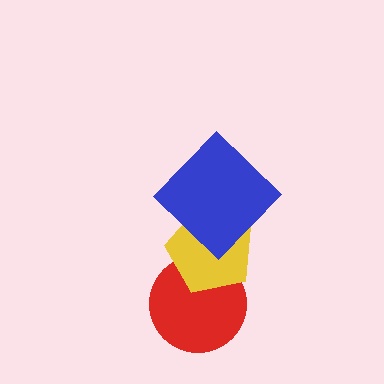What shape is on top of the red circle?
The yellow pentagon is on top of the red circle.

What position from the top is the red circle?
The red circle is 3rd from the top.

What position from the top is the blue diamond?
The blue diamond is 1st from the top.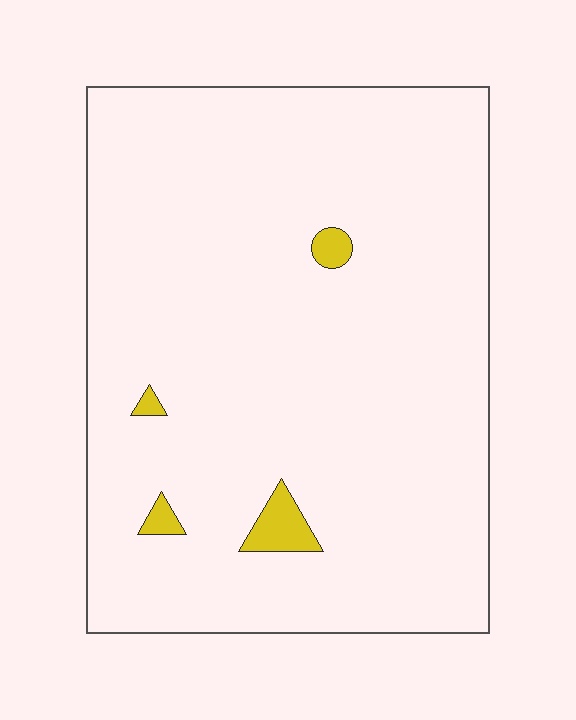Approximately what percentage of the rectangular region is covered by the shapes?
Approximately 5%.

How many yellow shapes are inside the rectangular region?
4.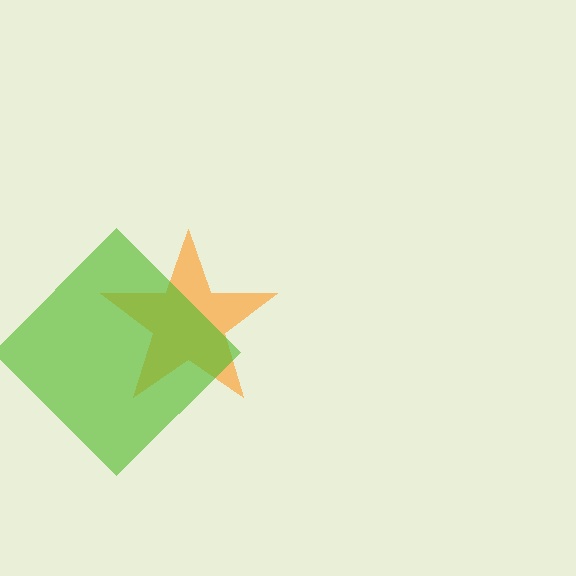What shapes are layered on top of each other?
The layered shapes are: an orange star, a lime diamond.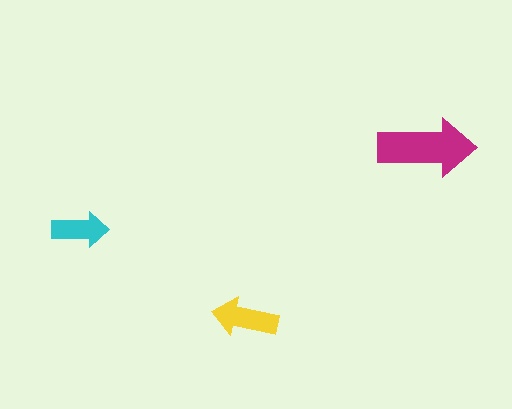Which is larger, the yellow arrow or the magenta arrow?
The magenta one.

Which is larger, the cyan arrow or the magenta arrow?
The magenta one.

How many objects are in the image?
There are 3 objects in the image.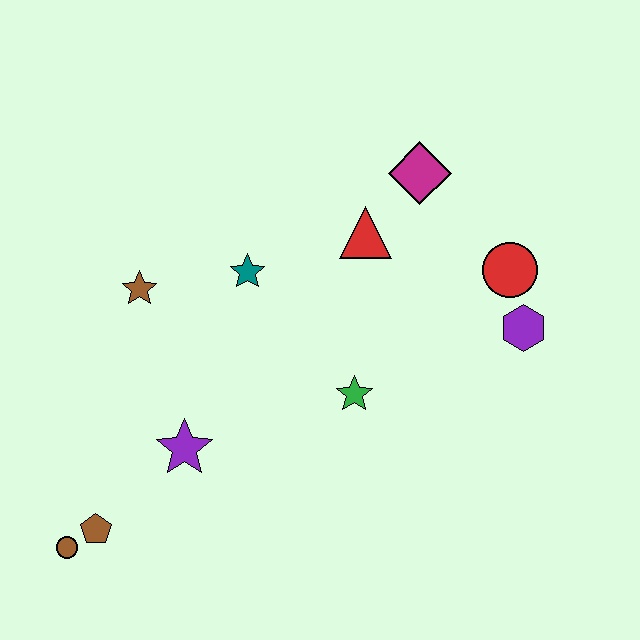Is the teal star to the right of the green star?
No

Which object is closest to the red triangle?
The magenta diamond is closest to the red triangle.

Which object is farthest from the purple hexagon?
The brown circle is farthest from the purple hexagon.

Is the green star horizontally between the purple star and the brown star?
No